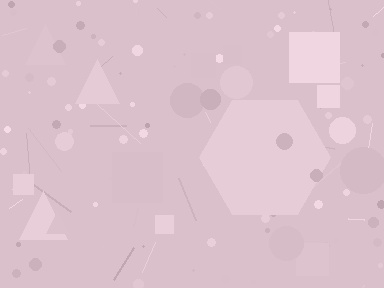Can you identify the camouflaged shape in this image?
The camouflaged shape is a hexagon.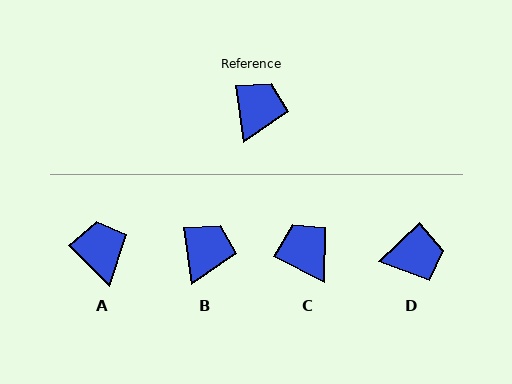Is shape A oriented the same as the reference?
No, it is off by about 37 degrees.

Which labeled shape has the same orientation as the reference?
B.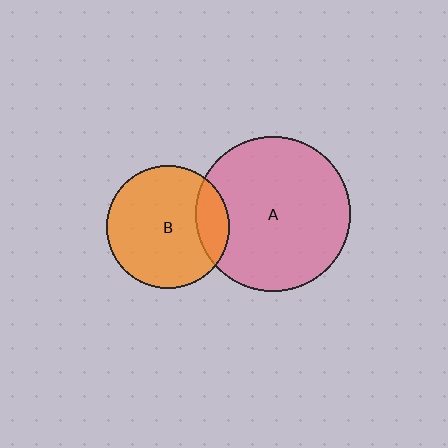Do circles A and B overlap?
Yes.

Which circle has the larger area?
Circle A (pink).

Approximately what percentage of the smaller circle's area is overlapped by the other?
Approximately 15%.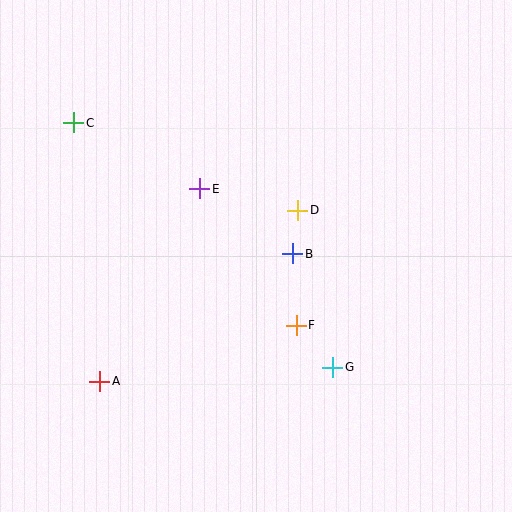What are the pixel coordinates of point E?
Point E is at (200, 189).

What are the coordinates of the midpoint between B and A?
The midpoint between B and A is at (196, 318).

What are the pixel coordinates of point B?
Point B is at (293, 254).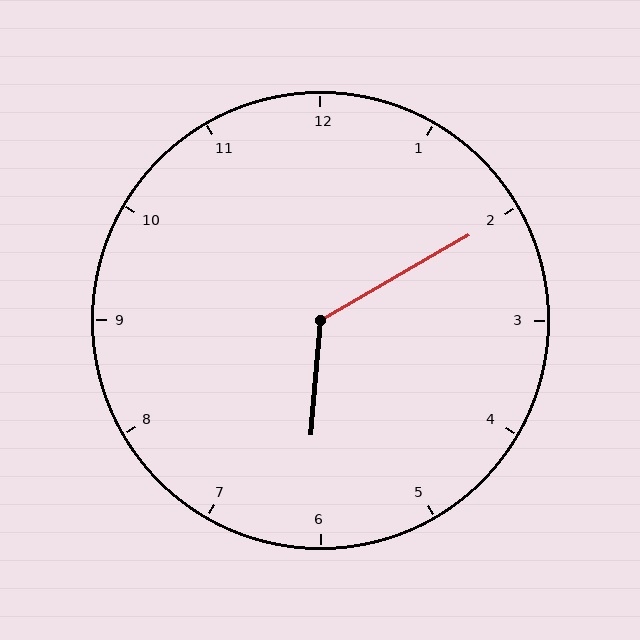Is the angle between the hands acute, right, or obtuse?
It is obtuse.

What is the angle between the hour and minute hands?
Approximately 125 degrees.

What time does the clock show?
6:10.